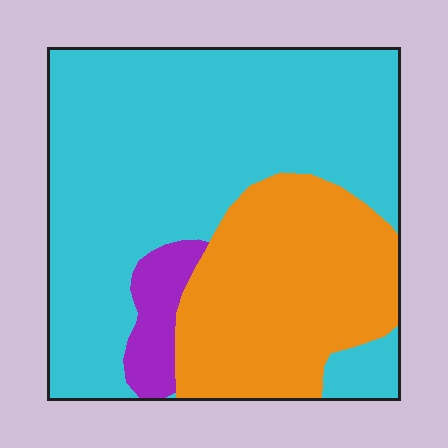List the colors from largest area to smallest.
From largest to smallest: cyan, orange, purple.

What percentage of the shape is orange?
Orange covers around 30% of the shape.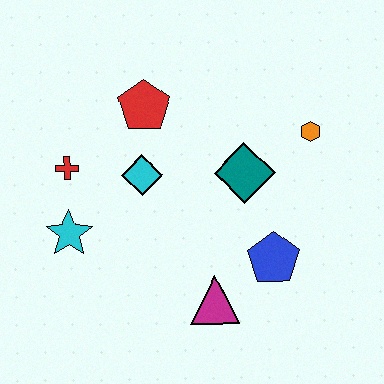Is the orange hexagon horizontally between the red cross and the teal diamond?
No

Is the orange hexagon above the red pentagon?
No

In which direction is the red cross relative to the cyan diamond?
The red cross is to the left of the cyan diamond.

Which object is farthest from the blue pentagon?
The red cross is farthest from the blue pentagon.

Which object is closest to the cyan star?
The red cross is closest to the cyan star.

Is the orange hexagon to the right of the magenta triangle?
Yes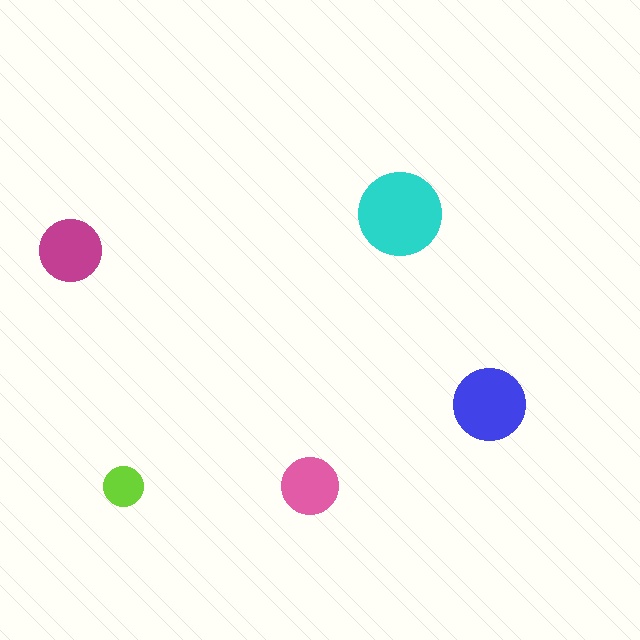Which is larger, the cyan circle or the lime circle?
The cyan one.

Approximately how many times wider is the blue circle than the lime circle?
About 2 times wider.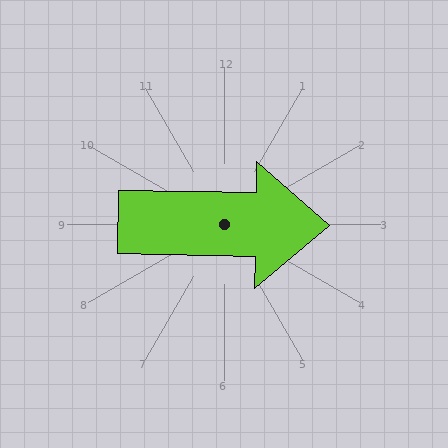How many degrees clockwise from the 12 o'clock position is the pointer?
Approximately 91 degrees.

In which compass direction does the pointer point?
East.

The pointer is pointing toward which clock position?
Roughly 3 o'clock.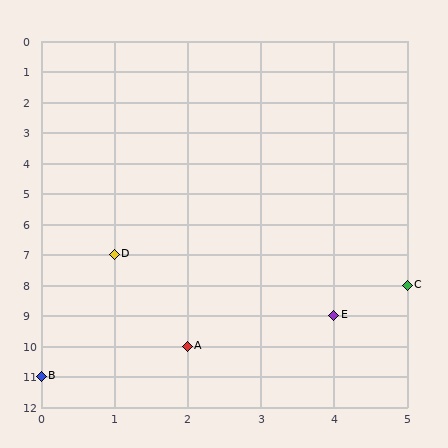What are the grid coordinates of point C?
Point C is at grid coordinates (5, 8).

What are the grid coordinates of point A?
Point A is at grid coordinates (2, 10).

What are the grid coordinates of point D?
Point D is at grid coordinates (1, 7).